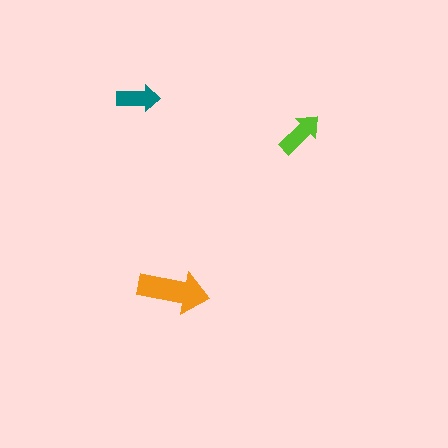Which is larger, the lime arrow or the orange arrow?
The orange one.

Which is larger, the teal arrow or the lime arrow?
The lime one.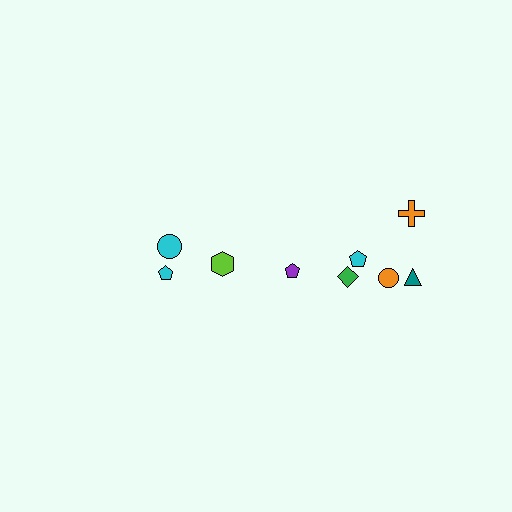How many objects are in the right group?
There are 6 objects.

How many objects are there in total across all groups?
There are 9 objects.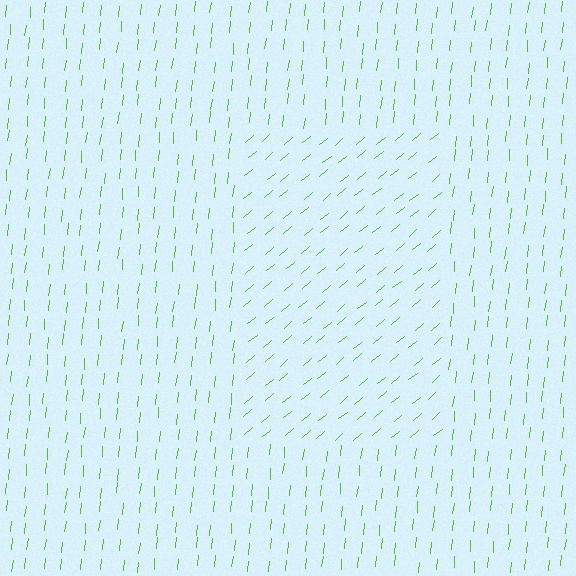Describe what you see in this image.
The image is filled with small lime line segments. A rectangle region in the image has lines oriented differently from the surrounding lines, creating a visible texture boundary.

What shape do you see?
I see a rectangle.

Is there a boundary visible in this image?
Yes, there is a texture boundary formed by a change in line orientation.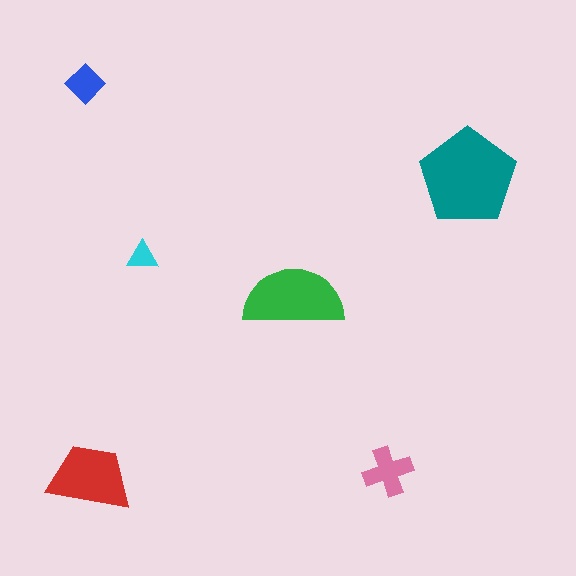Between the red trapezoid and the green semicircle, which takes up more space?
The green semicircle.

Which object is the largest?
The teal pentagon.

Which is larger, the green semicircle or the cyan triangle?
The green semicircle.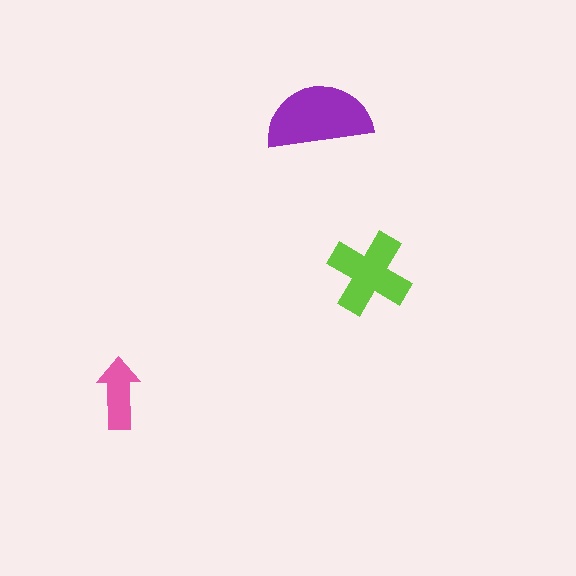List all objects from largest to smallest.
The purple semicircle, the lime cross, the pink arrow.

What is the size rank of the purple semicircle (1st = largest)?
1st.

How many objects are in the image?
There are 3 objects in the image.